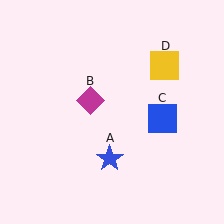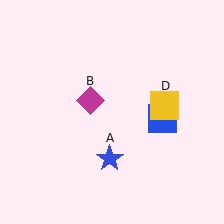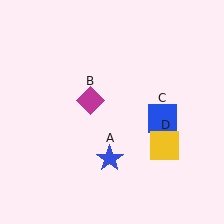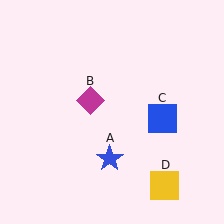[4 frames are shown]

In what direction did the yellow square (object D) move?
The yellow square (object D) moved down.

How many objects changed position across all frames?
1 object changed position: yellow square (object D).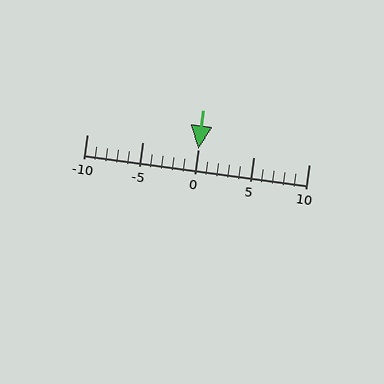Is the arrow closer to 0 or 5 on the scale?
The arrow is closer to 0.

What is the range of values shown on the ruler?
The ruler shows values from -10 to 10.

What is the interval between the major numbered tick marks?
The major tick marks are spaced 5 units apart.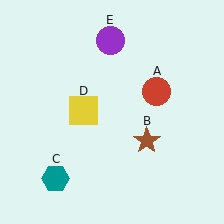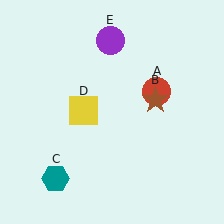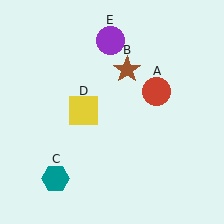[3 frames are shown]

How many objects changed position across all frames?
1 object changed position: brown star (object B).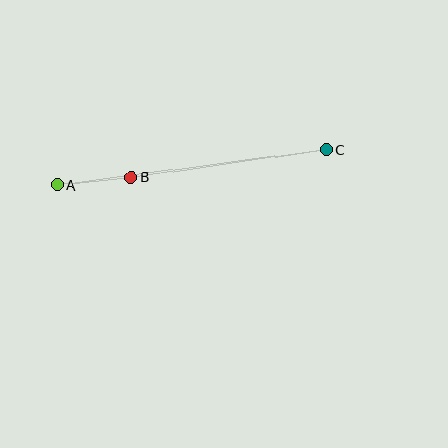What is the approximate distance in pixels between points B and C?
The distance between B and C is approximately 197 pixels.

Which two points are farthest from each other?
Points A and C are farthest from each other.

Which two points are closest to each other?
Points A and B are closest to each other.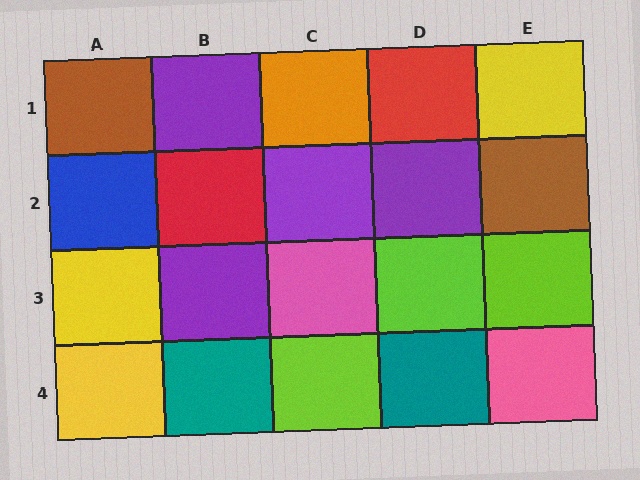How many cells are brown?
2 cells are brown.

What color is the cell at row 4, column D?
Teal.